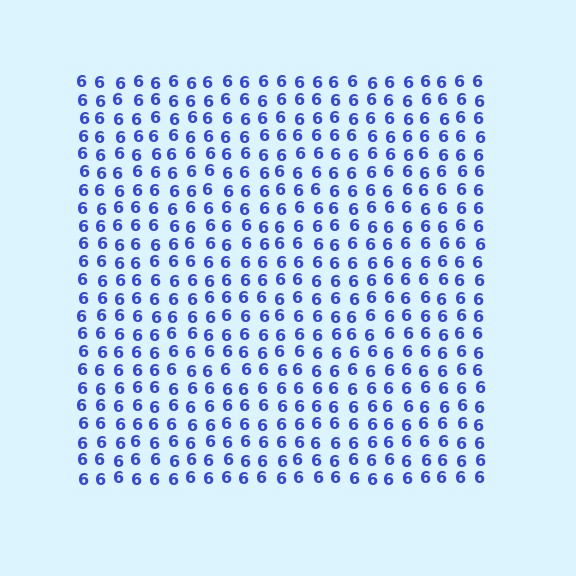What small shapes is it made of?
It is made of small digit 6's.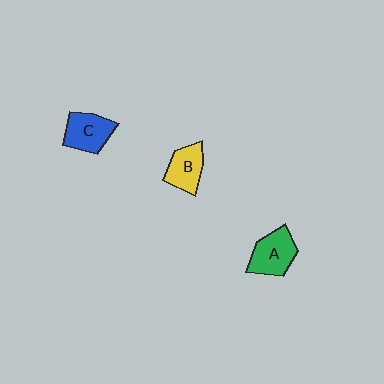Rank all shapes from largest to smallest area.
From largest to smallest: A (green), C (blue), B (yellow).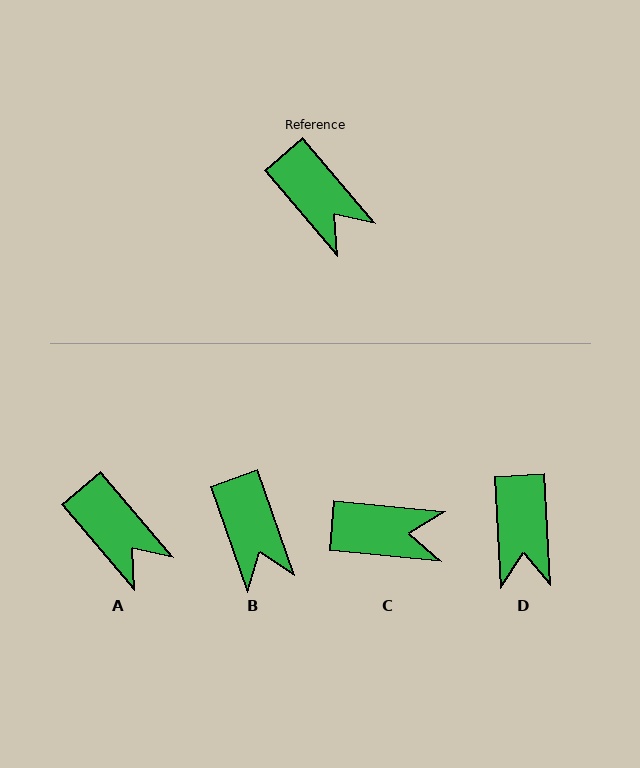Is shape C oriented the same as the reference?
No, it is off by about 44 degrees.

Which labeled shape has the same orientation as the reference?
A.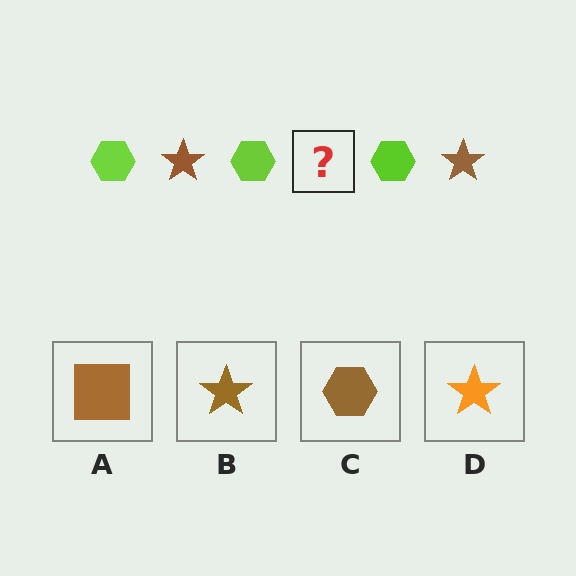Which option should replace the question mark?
Option B.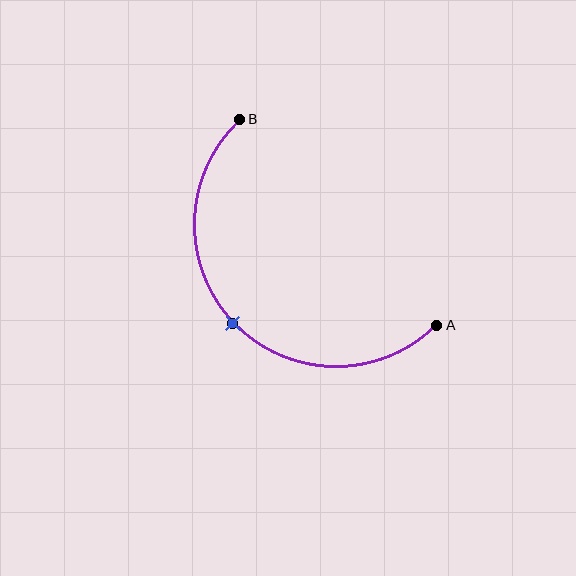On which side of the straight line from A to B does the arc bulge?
The arc bulges below and to the left of the straight line connecting A and B.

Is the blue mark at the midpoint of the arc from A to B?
Yes. The blue mark lies on the arc at equal arc-length from both A and B — it is the arc midpoint.